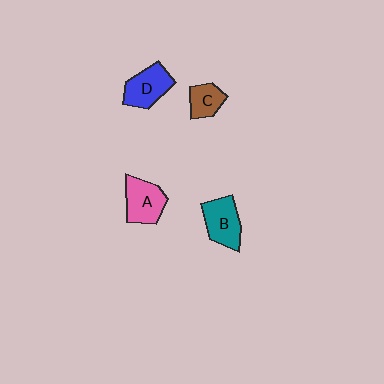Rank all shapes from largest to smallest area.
From largest to smallest: A (pink), B (teal), D (blue), C (brown).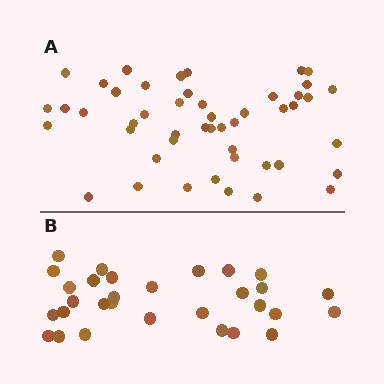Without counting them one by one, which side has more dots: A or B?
Region A (the top region) has more dots.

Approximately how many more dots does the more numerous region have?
Region A has approximately 20 more dots than region B.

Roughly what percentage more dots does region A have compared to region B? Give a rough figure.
About 60% more.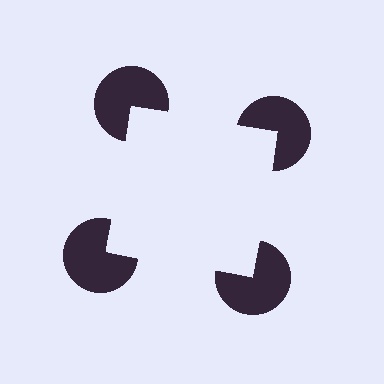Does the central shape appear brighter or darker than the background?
It typically appears slightly brighter than the background, even though no actual brightness change is drawn.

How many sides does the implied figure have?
4 sides.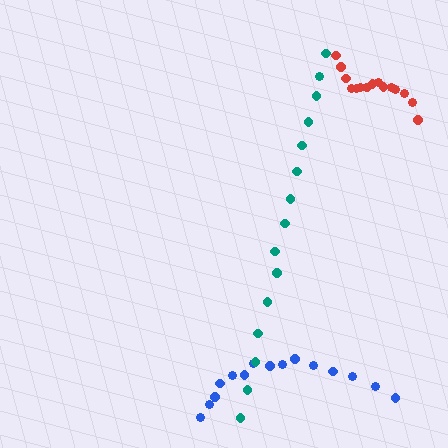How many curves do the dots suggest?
There are 3 distinct paths.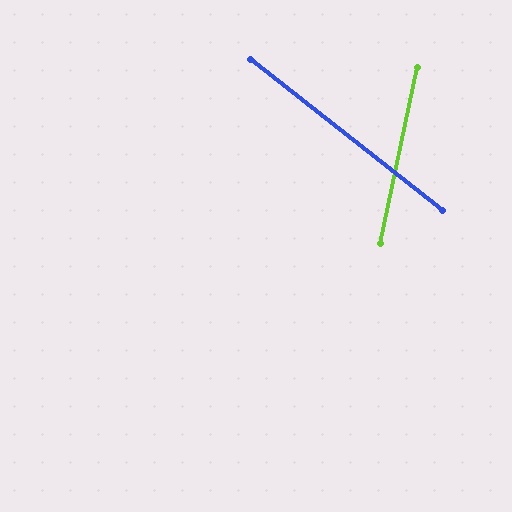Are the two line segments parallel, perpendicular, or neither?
Neither parallel nor perpendicular — they differ by about 64°.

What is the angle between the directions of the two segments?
Approximately 64 degrees.